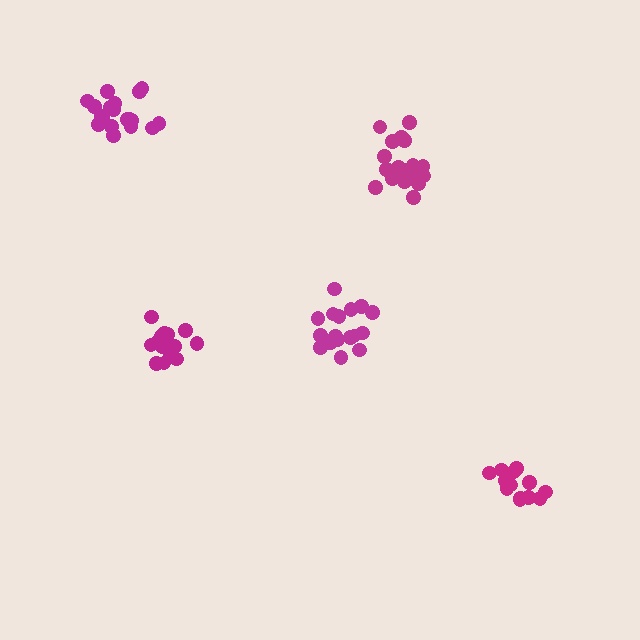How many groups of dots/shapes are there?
There are 5 groups.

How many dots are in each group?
Group 1: 18 dots, Group 2: 14 dots, Group 3: 14 dots, Group 4: 18 dots, Group 5: 19 dots (83 total).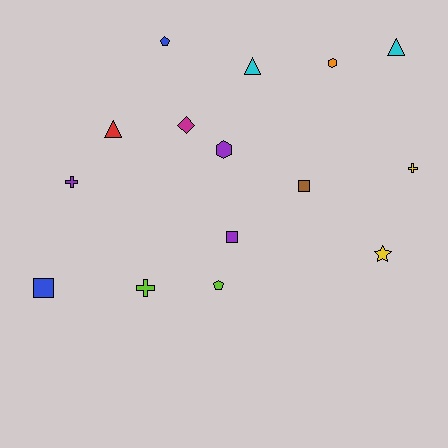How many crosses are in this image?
There are 3 crosses.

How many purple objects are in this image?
There are 3 purple objects.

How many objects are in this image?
There are 15 objects.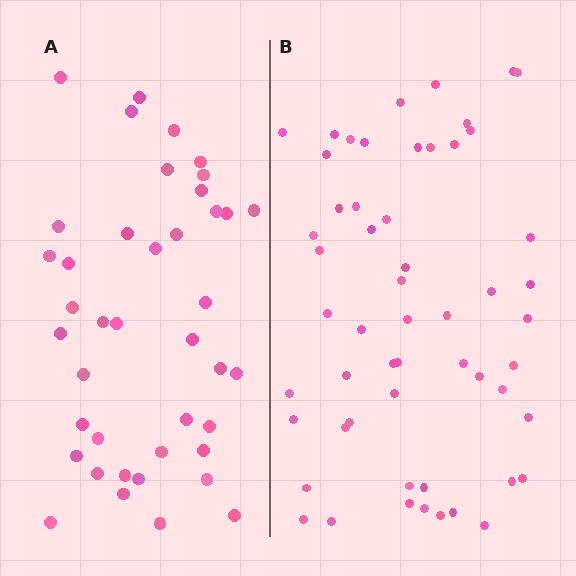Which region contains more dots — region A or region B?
Region B (the right region) has more dots.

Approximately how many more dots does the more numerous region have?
Region B has approximately 15 more dots than region A.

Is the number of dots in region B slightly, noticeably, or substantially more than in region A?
Region B has noticeably more, but not dramatically so. The ratio is roughly 1.3 to 1.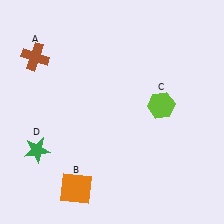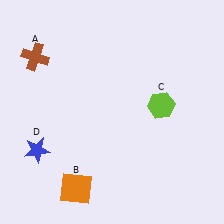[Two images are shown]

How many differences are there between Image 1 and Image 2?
There is 1 difference between the two images.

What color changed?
The star (D) changed from green in Image 1 to blue in Image 2.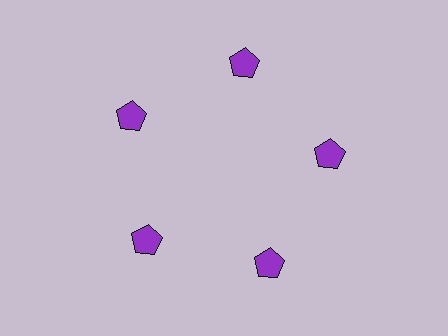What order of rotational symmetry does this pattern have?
This pattern has 5-fold rotational symmetry.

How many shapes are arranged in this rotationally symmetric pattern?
There are 5 shapes, arranged in 5 groups of 1.